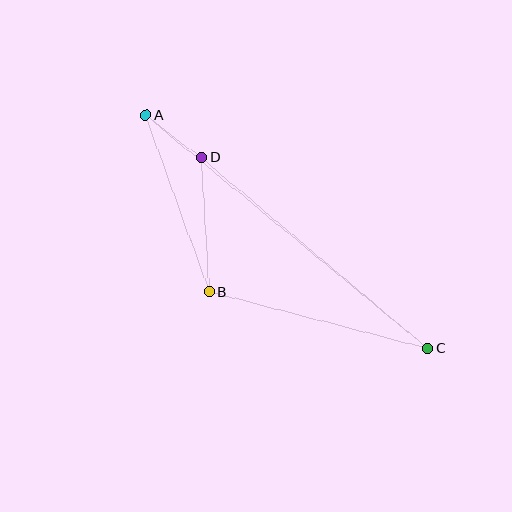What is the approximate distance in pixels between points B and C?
The distance between B and C is approximately 226 pixels.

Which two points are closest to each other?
Points A and D are closest to each other.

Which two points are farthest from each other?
Points A and C are farthest from each other.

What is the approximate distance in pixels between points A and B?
The distance between A and B is approximately 187 pixels.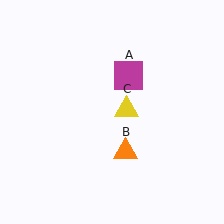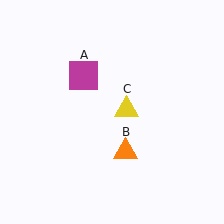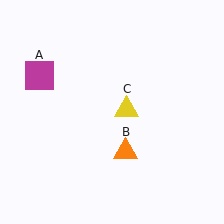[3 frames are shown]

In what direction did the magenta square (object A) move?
The magenta square (object A) moved left.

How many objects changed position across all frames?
1 object changed position: magenta square (object A).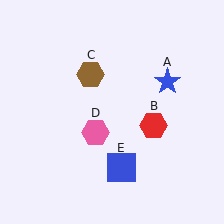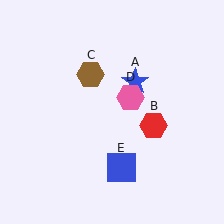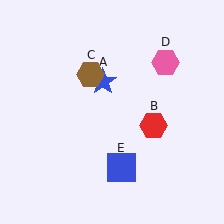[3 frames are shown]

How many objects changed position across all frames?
2 objects changed position: blue star (object A), pink hexagon (object D).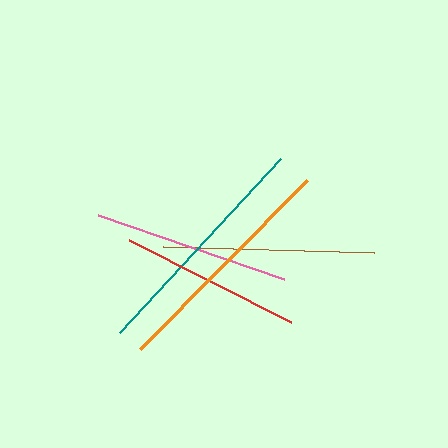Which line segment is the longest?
The orange line is the longest at approximately 237 pixels.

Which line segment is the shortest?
The red line is the shortest at approximately 182 pixels.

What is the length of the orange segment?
The orange segment is approximately 237 pixels long.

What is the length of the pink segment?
The pink segment is approximately 197 pixels long.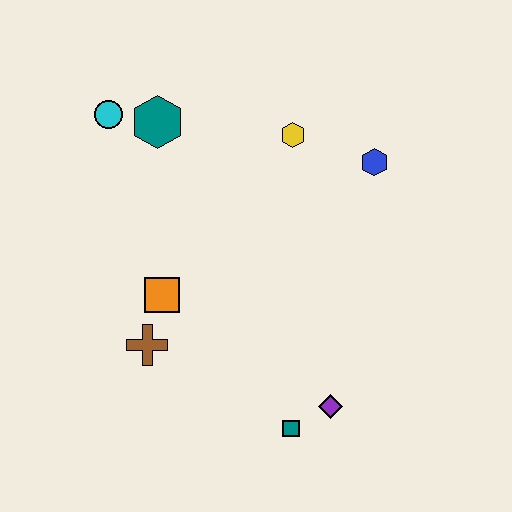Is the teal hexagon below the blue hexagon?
No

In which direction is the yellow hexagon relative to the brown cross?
The yellow hexagon is above the brown cross.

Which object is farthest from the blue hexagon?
The brown cross is farthest from the blue hexagon.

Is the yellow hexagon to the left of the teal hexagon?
No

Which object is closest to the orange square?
The brown cross is closest to the orange square.